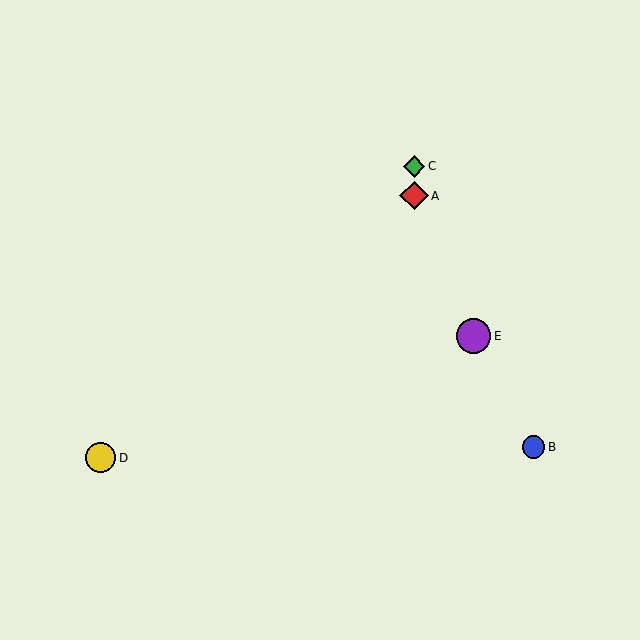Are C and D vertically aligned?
No, C is at x≈414 and D is at x≈101.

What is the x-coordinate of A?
Object A is at x≈414.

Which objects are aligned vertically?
Objects A, C are aligned vertically.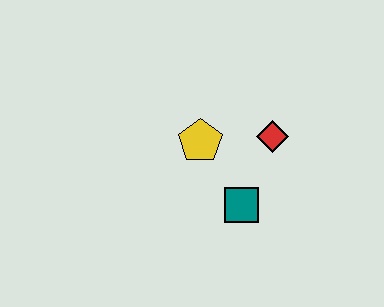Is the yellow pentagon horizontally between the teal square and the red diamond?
No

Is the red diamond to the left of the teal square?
No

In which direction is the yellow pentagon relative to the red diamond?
The yellow pentagon is to the left of the red diamond.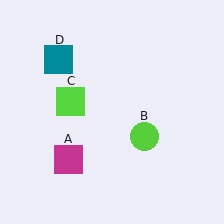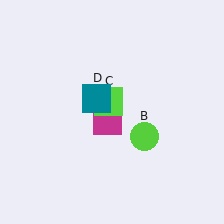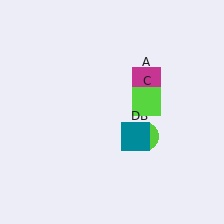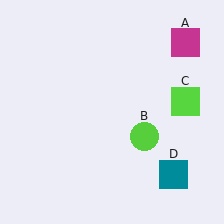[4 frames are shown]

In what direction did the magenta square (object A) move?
The magenta square (object A) moved up and to the right.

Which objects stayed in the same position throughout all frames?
Lime circle (object B) remained stationary.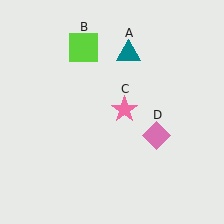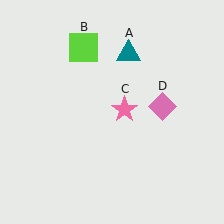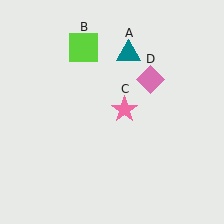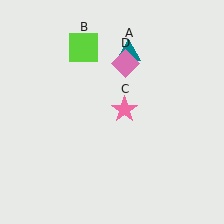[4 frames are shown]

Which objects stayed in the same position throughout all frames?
Teal triangle (object A) and lime square (object B) and pink star (object C) remained stationary.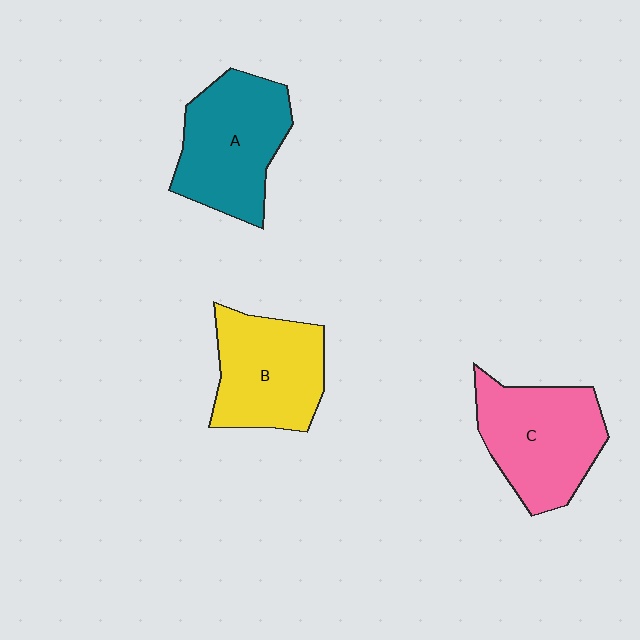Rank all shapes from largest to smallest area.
From largest to smallest: A (teal), C (pink), B (yellow).